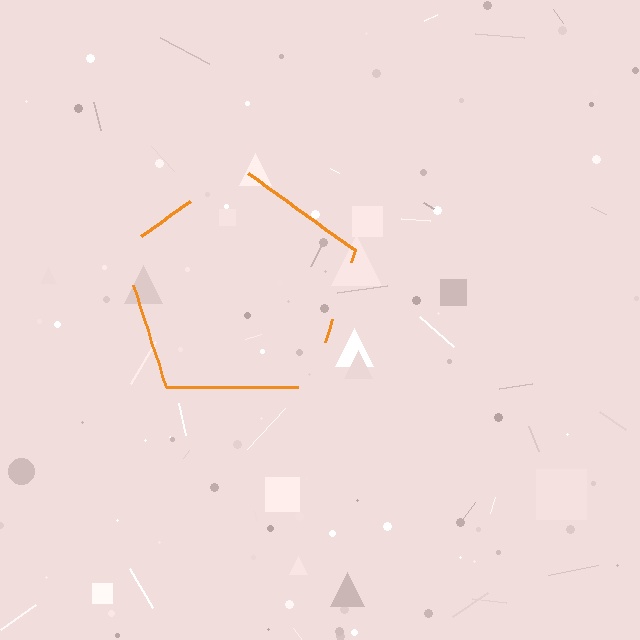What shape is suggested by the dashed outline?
The dashed outline suggests a pentagon.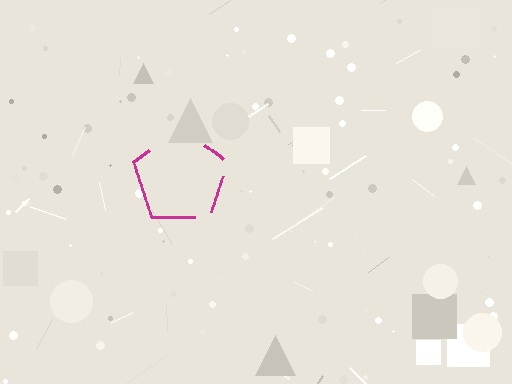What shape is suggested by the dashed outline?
The dashed outline suggests a pentagon.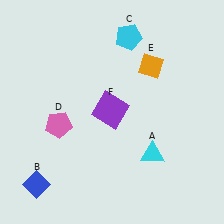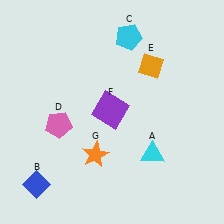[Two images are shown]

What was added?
An orange star (G) was added in Image 2.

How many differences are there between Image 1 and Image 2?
There is 1 difference between the two images.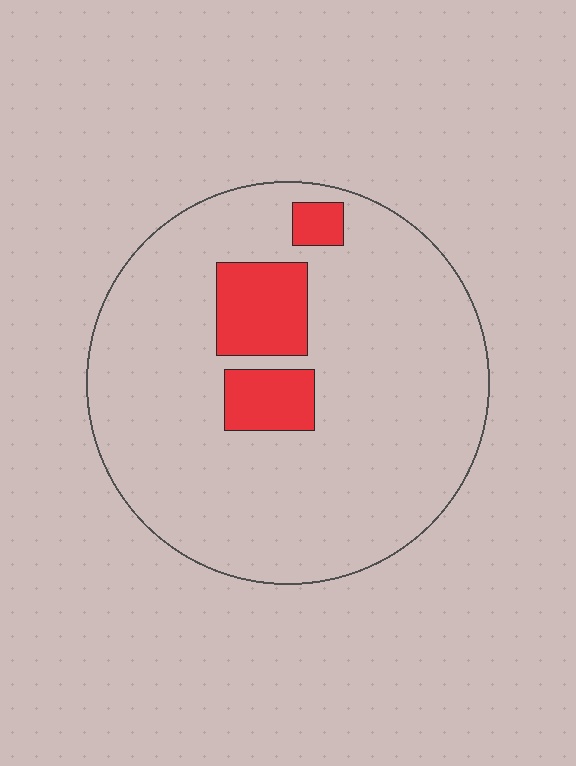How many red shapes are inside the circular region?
3.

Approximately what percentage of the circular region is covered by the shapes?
Approximately 15%.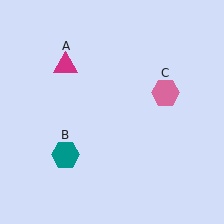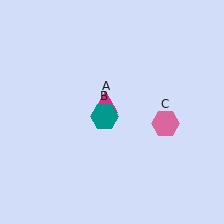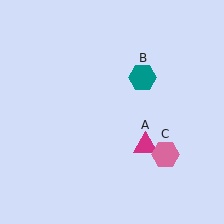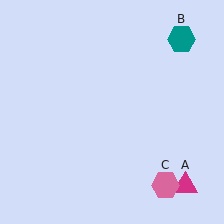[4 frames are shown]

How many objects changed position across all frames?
3 objects changed position: magenta triangle (object A), teal hexagon (object B), pink hexagon (object C).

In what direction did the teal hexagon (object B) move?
The teal hexagon (object B) moved up and to the right.